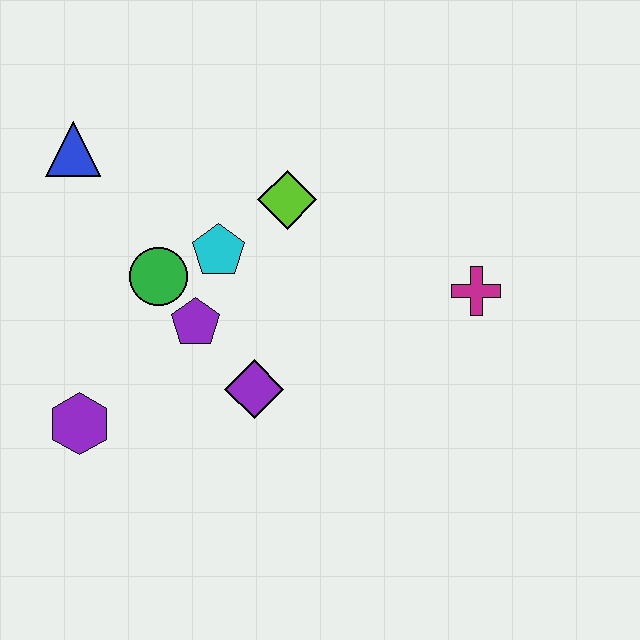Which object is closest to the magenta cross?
The lime diamond is closest to the magenta cross.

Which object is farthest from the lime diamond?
The purple hexagon is farthest from the lime diamond.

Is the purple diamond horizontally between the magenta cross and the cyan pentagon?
Yes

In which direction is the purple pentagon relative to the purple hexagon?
The purple pentagon is to the right of the purple hexagon.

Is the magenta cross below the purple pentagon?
No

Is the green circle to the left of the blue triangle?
No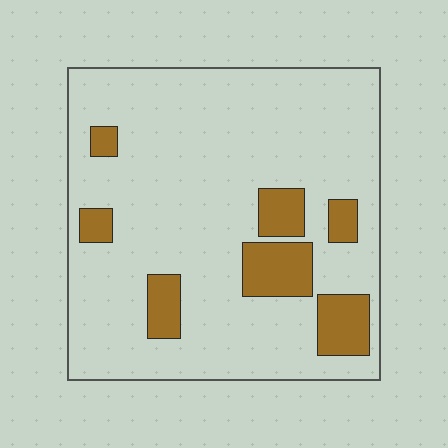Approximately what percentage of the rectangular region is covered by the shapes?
Approximately 15%.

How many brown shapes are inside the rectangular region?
7.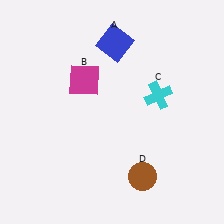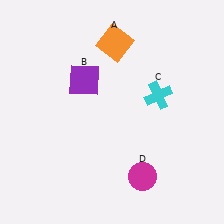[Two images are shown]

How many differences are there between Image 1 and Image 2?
There are 3 differences between the two images.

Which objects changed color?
A changed from blue to orange. B changed from magenta to purple. D changed from brown to magenta.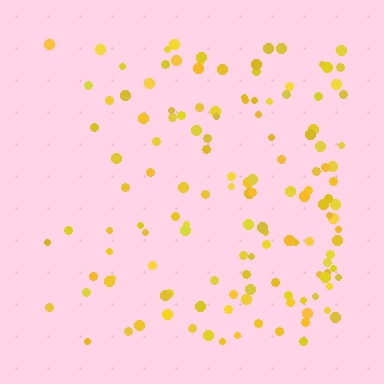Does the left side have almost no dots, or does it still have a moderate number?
Still a moderate number, just noticeably fewer than the right.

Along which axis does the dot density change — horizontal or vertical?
Horizontal.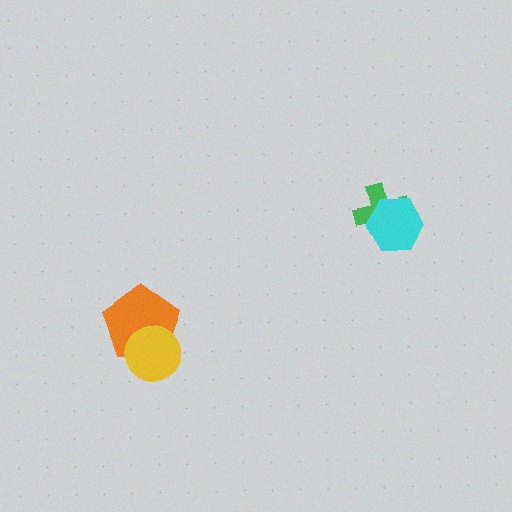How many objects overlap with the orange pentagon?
1 object overlaps with the orange pentagon.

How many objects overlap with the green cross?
1 object overlaps with the green cross.